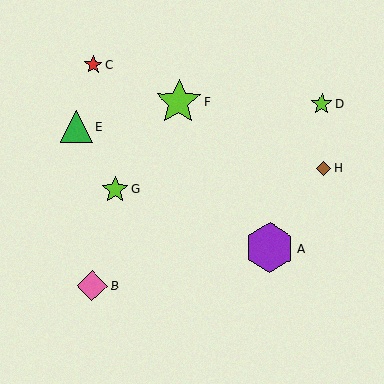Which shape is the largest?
The purple hexagon (labeled A) is the largest.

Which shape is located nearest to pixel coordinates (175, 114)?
The lime star (labeled F) at (178, 102) is nearest to that location.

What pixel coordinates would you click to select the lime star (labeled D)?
Click at (322, 104) to select the lime star D.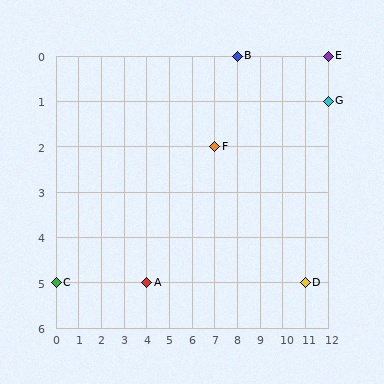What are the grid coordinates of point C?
Point C is at grid coordinates (0, 5).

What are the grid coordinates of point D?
Point D is at grid coordinates (11, 5).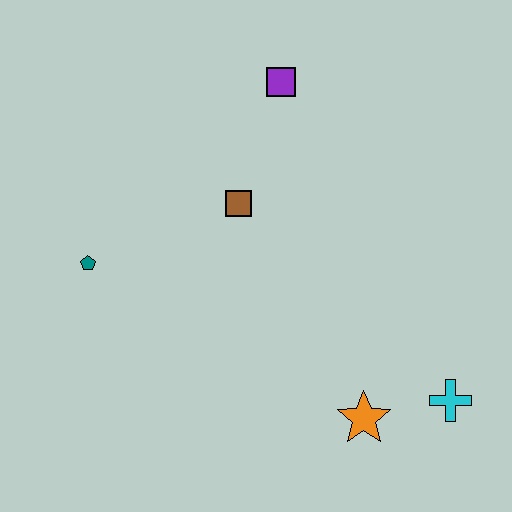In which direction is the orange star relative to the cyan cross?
The orange star is to the left of the cyan cross.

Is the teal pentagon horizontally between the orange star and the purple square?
No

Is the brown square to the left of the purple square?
Yes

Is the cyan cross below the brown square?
Yes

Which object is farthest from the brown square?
The cyan cross is farthest from the brown square.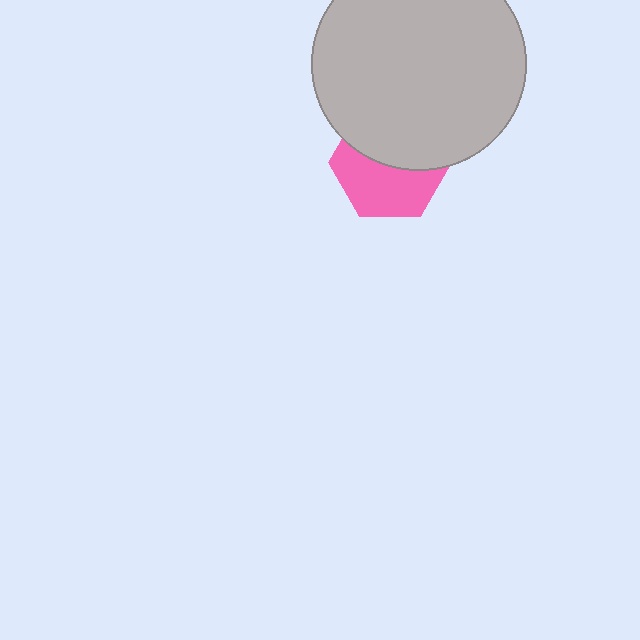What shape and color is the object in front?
The object in front is a light gray circle.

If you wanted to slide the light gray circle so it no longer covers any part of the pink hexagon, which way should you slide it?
Slide it up — that is the most direct way to separate the two shapes.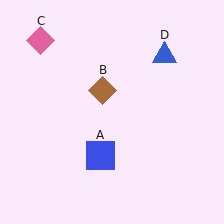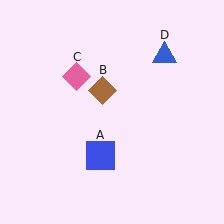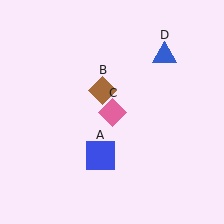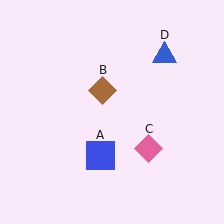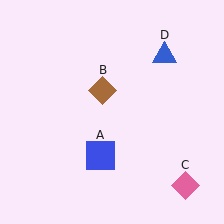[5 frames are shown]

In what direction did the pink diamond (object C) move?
The pink diamond (object C) moved down and to the right.